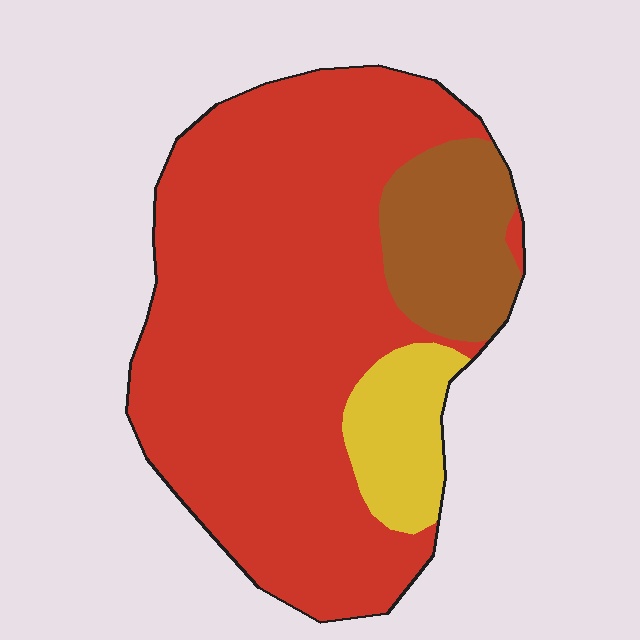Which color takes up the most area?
Red, at roughly 75%.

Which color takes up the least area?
Yellow, at roughly 10%.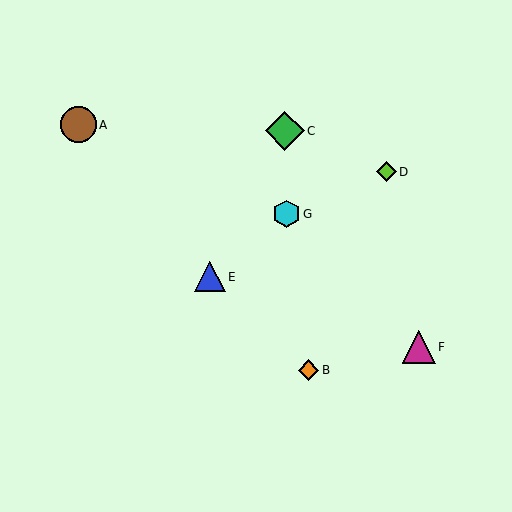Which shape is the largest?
The green diamond (labeled C) is the largest.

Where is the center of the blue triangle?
The center of the blue triangle is at (210, 277).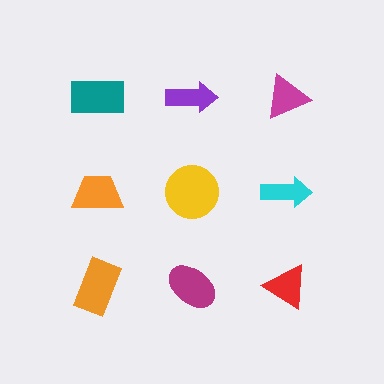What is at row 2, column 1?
An orange trapezoid.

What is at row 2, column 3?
A cyan arrow.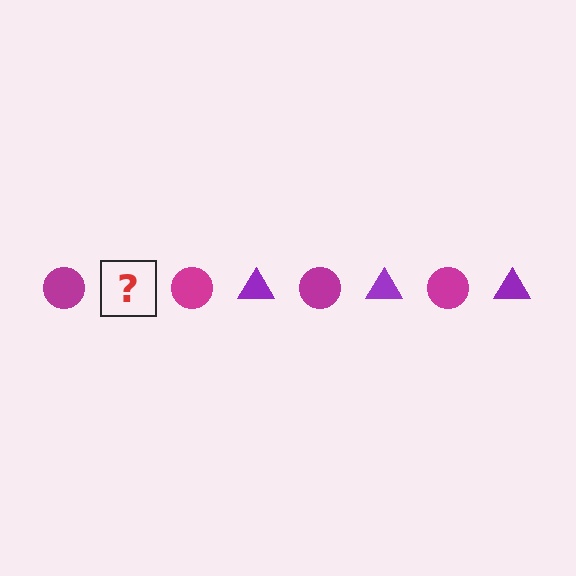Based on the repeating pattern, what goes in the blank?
The blank should be a purple triangle.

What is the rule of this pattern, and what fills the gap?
The rule is that the pattern alternates between magenta circle and purple triangle. The gap should be filled with a purple triangle.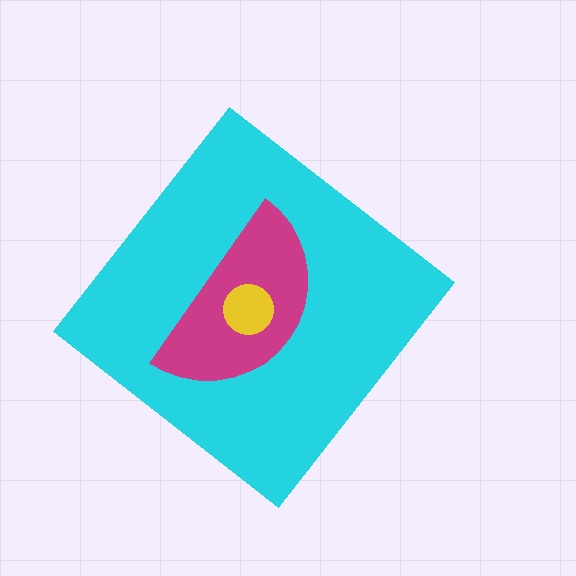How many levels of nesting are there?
3.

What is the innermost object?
The yellow circle.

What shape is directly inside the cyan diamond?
The magenta semicircle.